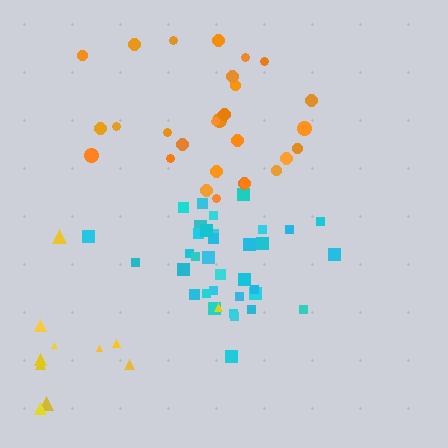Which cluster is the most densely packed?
Cyan.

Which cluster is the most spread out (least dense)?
Yellow.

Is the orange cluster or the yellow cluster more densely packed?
Orange.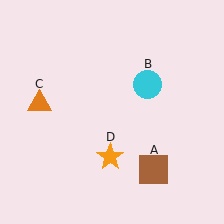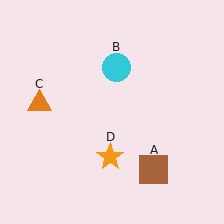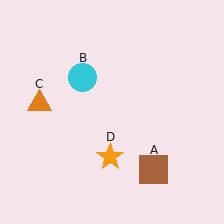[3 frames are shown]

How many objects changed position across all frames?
1 object changed position: cyan circle (object B).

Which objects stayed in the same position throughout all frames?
Brown square (object A) and orange triangle (object C) and orange star (object D) remained stationary.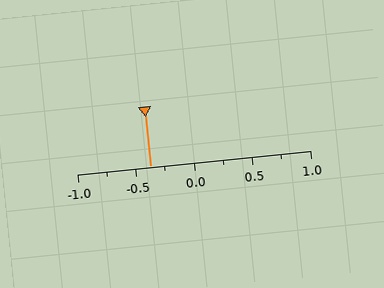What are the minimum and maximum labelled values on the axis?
The axis runs from -1.0 to 1.0.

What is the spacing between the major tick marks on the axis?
The major ticks are spaced 0.5 apart.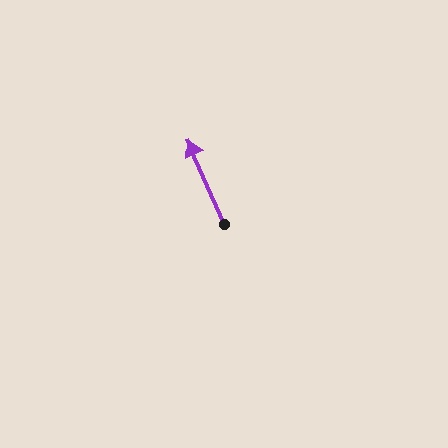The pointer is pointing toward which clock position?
Roughly 11 o'clock.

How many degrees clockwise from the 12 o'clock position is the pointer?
Approximately 336 degrees.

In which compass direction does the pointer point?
Northwest.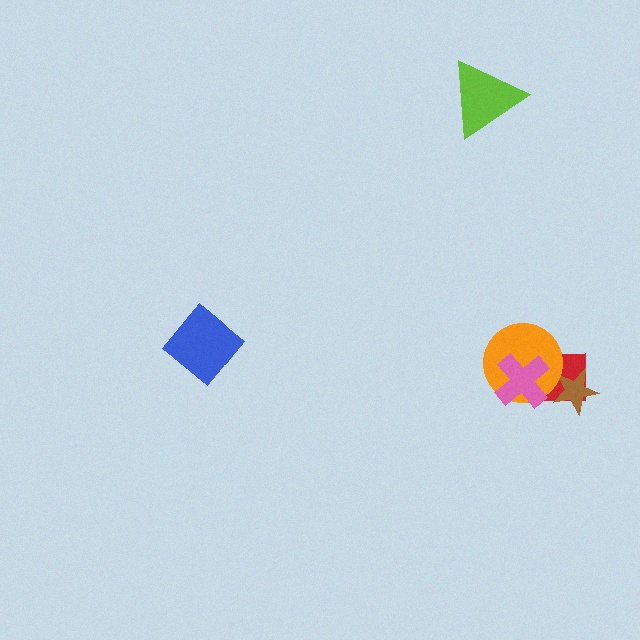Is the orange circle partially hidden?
Yes, it is partially covered by another shape.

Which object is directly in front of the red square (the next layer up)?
The brown star is directly in front of the red square.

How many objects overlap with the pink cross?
2 objects overlap with the pink cross.